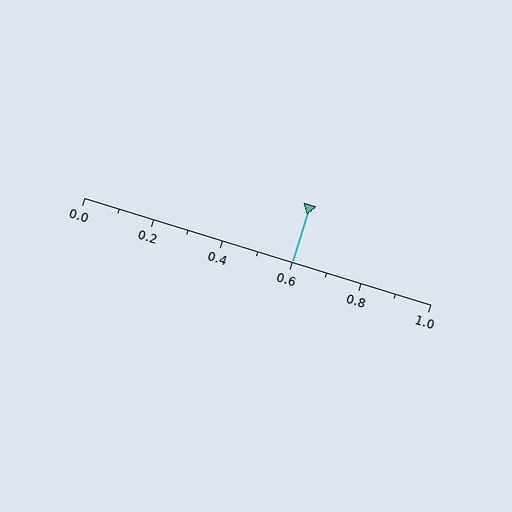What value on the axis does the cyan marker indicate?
The marker indicates approximately 0.6.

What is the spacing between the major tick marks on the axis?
The major ticks are spaced 0.2 apart.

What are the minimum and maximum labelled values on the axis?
The axis runs from 0.0 to 1.0.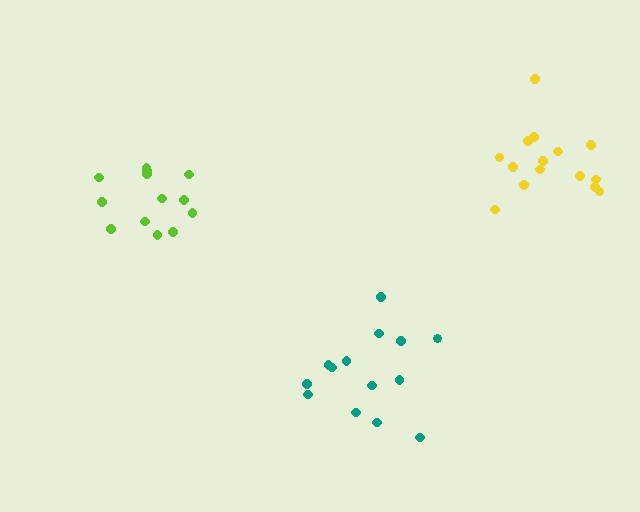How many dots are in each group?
Group 1: 14 dots, Group 2: 15 dots, Group 3: 13 dots (42 total).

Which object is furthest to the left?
The lime cluster is leftmost.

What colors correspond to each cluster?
The clusters are colored: teal, yellow, lime.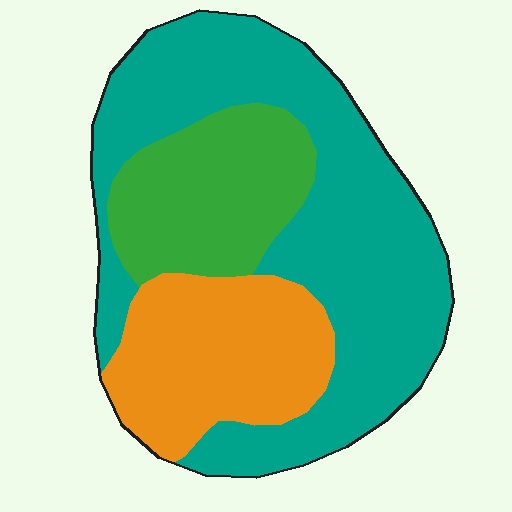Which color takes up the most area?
Teal, at roughly 55%.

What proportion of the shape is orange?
Orange takes up less than a quarter of the shape.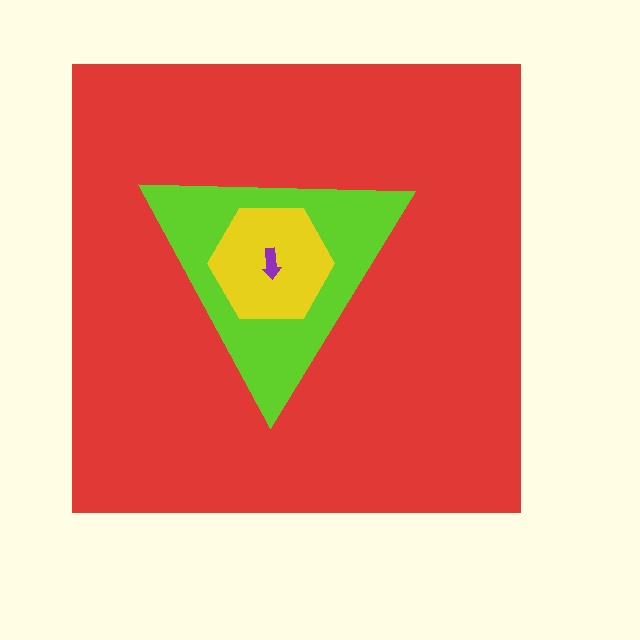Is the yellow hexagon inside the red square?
Yes.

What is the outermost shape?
The red square.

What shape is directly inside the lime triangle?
The yellow hexagon.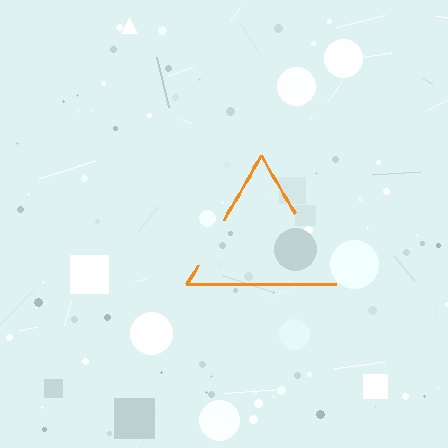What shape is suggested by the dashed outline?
The dashed outline suggests a triangle.